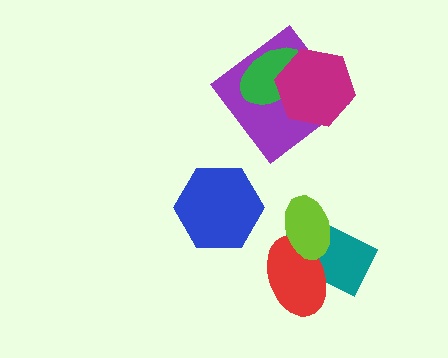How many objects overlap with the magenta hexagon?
2 objects overlap with the magenta hexagon.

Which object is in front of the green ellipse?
The magenta hexagon is in front of the green ellipse.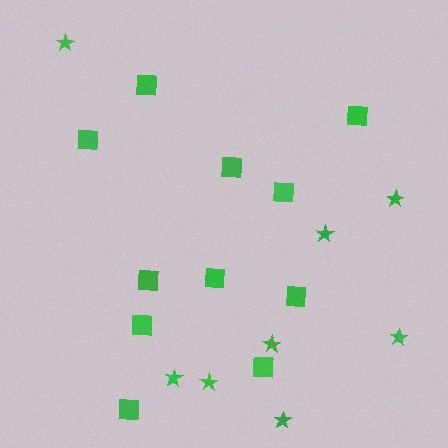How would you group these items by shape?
There are 2 groups: one group of squares (11) and one group of stars (8).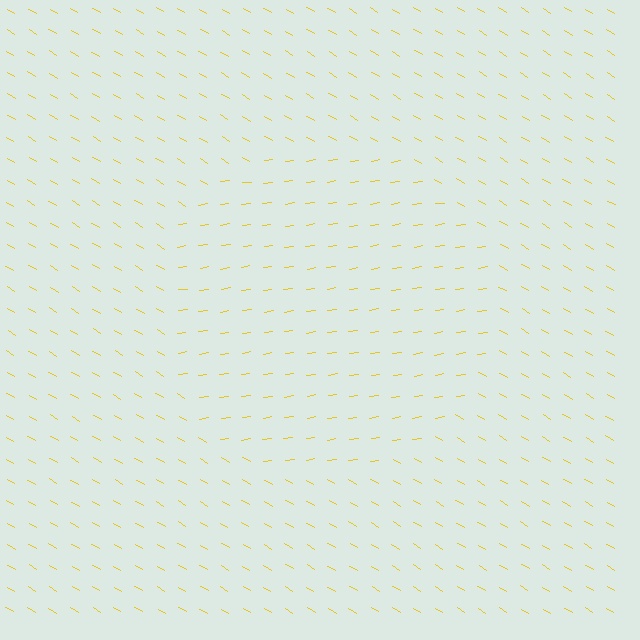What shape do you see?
I see a circle.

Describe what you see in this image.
The image is filled with small yellow line segments. A circle region in the image has lines oriented differently from the surrounding lines, creating a visible texture boundary.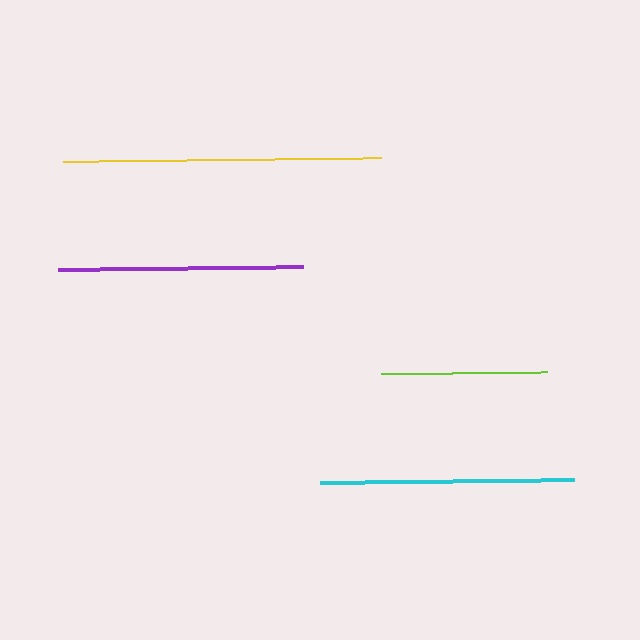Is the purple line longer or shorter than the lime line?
The purple line is longer than the lime line.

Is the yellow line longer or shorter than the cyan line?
The yellow line is longer than the cyan line.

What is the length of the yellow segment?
The yellow segment is approximately 318 pixels long.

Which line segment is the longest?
The yellow line is the longest at approximately 318 pixels.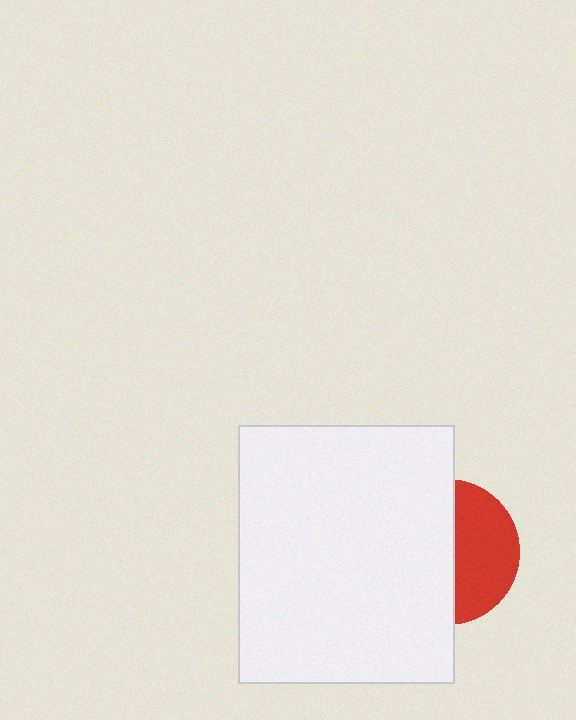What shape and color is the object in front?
The object in front is a white rectangle.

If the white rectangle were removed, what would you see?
You would see the complete red circle.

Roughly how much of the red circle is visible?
A small part of it is visible (roughly 43%).